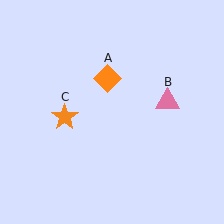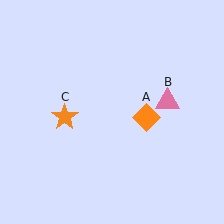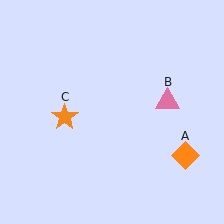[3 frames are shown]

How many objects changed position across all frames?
1 object changed position: orange diamond (object A).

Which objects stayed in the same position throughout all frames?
Pink triangle (object B) and orange star (object C) remained stationary.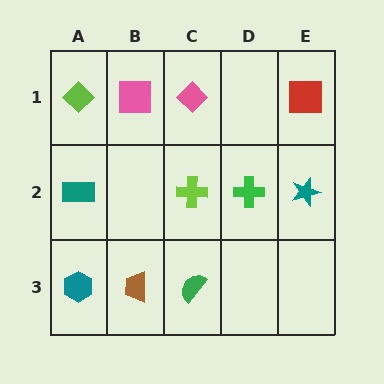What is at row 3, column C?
A green semicircle.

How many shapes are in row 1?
4 shapes.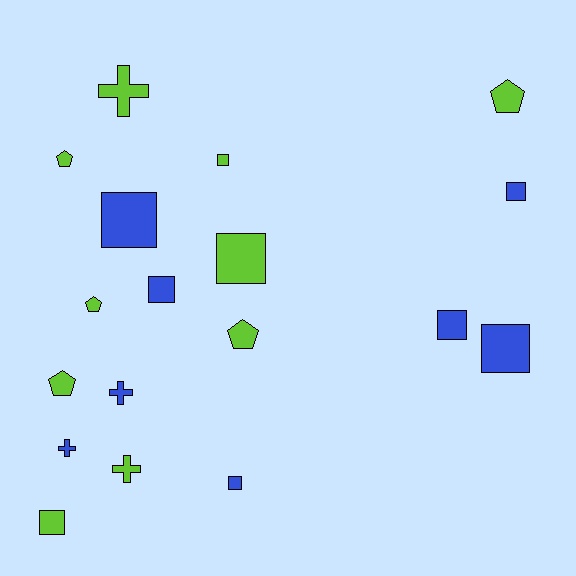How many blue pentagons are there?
There are no blue pentagons.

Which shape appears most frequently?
Square, with 9 objects.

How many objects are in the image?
There are 18 objects.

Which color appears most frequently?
Lime, with 10 objects.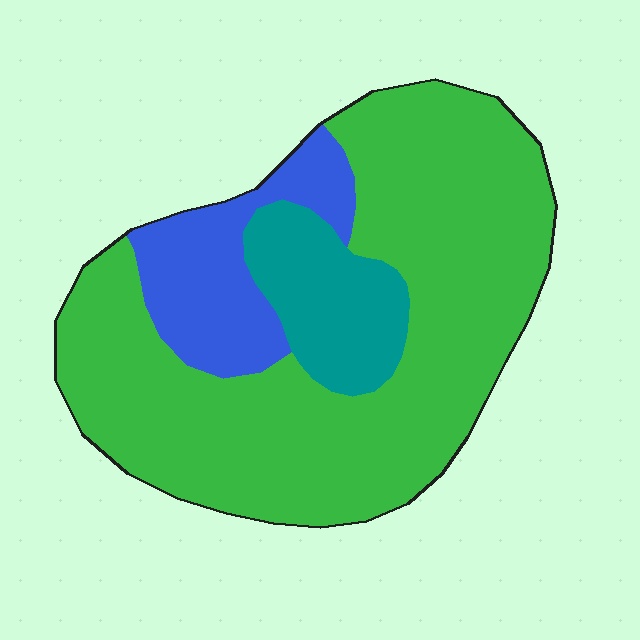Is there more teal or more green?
Green.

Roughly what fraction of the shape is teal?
Teal covers about 15% of the shape.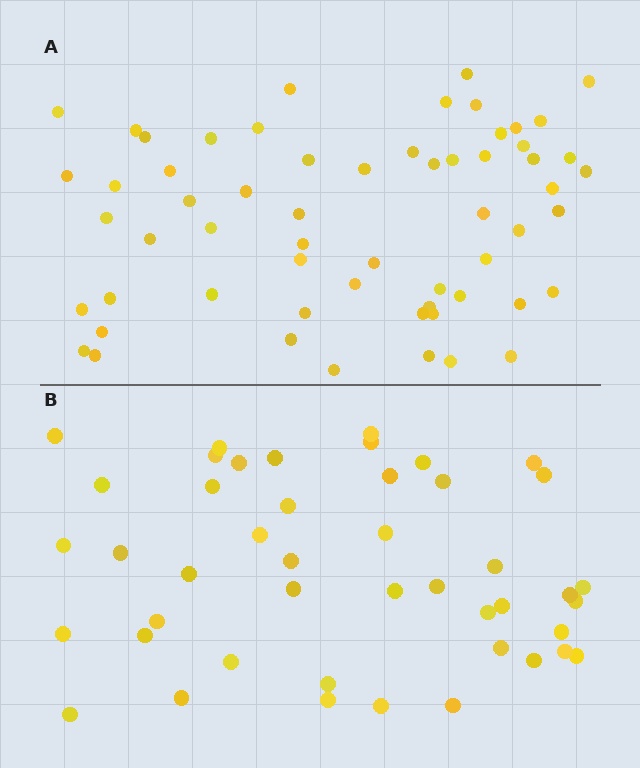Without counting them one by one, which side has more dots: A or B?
Region A (the top region) has more dots.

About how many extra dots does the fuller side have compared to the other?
Region A has approximately 15 more dots than region B.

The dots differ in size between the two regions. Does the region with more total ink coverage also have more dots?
No. Region B has more total ink coverage because its dots are larger, but region A actually contains more individual dots. Total area can be misleading — the number of items is what matters here.